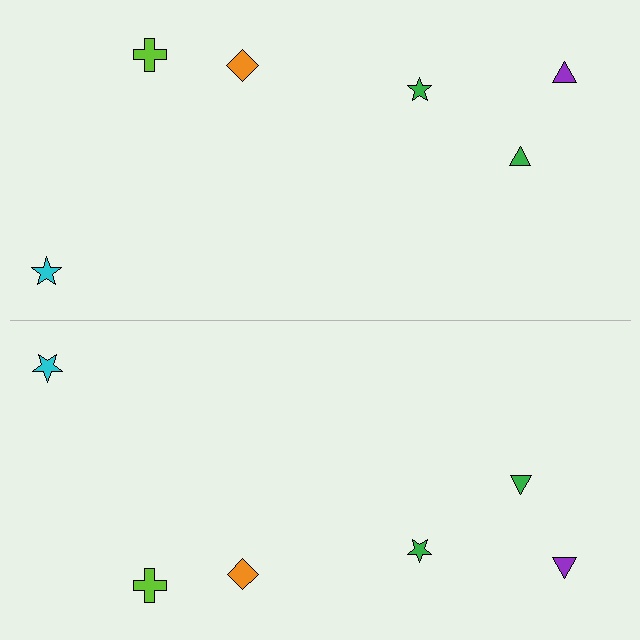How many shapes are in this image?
There are 12 shapes in this image.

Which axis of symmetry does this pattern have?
The pattern has a horizontal axis of symmetry running through the center of the image.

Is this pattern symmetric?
Yes, this pattern has bilateral (reflection) symmetry.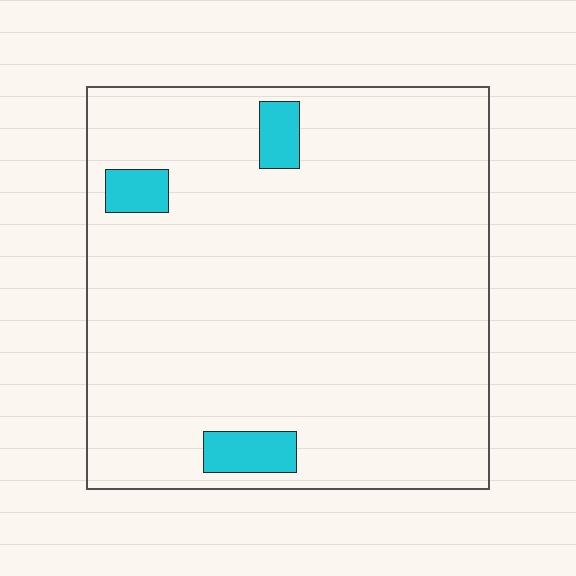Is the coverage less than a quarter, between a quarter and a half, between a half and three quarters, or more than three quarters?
Less than a quarter.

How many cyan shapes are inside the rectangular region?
3.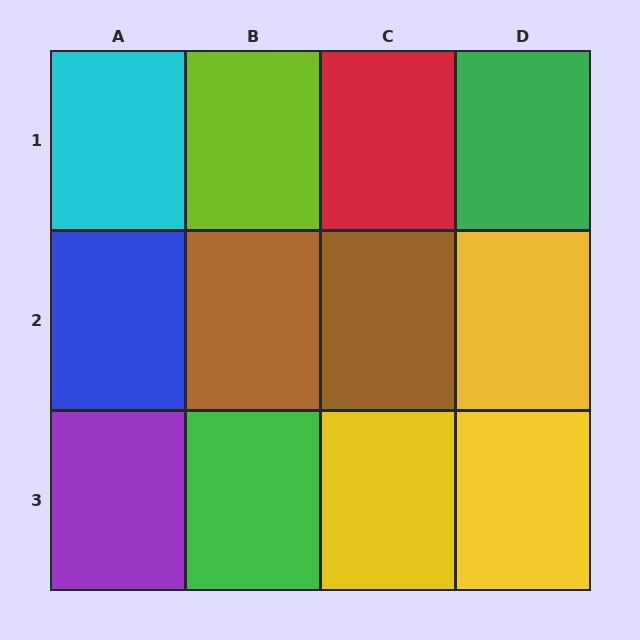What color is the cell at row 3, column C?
Yellow.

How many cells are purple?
1 cell is purple.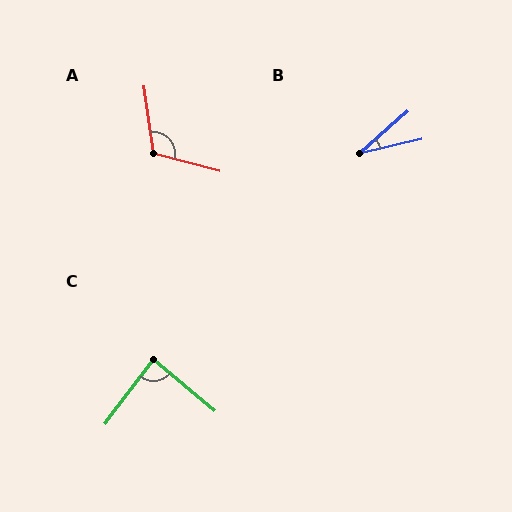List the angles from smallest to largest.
B (28°), C (87°), A (113°).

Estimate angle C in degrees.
Approximately 87 degrees.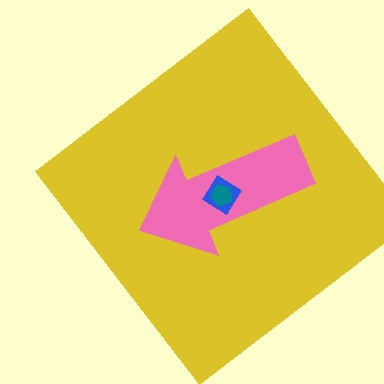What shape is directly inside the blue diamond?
The teal pentagon.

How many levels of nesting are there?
4.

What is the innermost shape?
The teal pentagon.